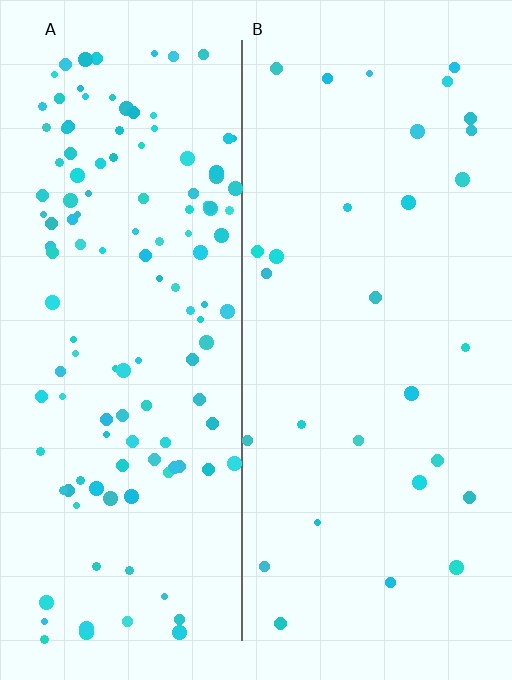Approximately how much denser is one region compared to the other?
Approximately 4.4× — region A over region B.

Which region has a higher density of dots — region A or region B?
A (the left).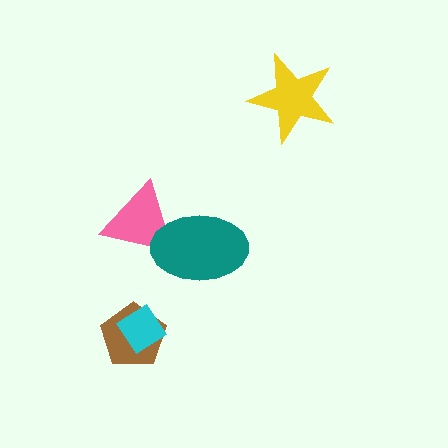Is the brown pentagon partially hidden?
Yes, it is partially covered by another shape.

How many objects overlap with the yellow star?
0 objects overlap with the yellow star.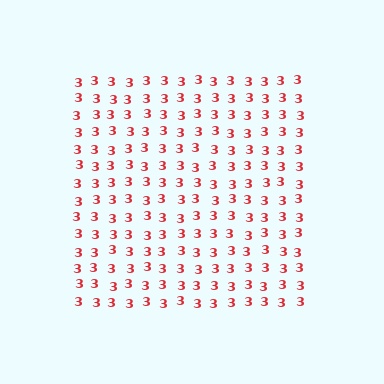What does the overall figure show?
The overall figure shows a square.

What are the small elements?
The small elements are digit 3's.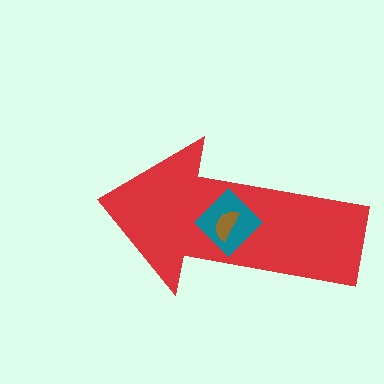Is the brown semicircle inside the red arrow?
Yes.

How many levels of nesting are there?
3.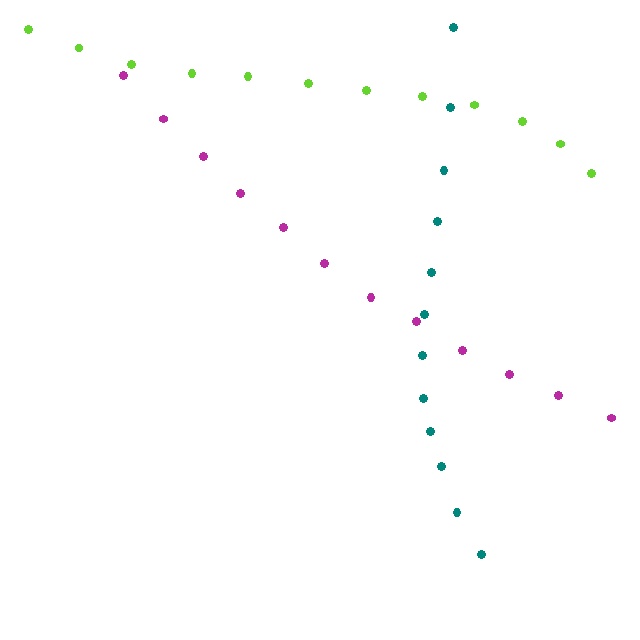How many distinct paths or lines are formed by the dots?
There are 3 distinct paths.